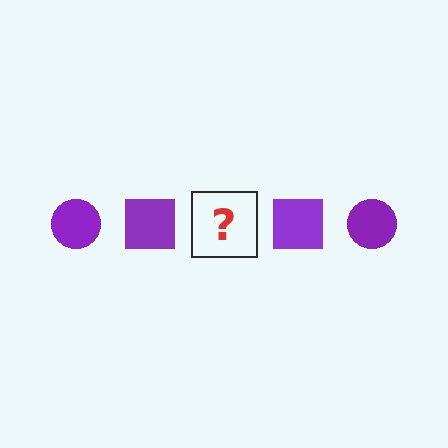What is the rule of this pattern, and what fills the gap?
The rule is that the pattern cycles through circle, square shapes in purple. The gap should be filled with a purple circle.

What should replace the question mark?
The question mark should be replaced with a purple circle.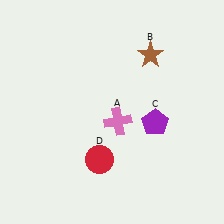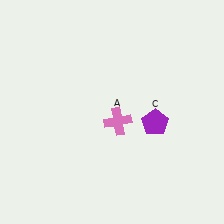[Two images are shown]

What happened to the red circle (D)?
The red circle (D) was removed in Image 2. It was in the bottom-left area of Image 1.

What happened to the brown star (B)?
The brown star (B) was removed in Image 2. It was in the top-right area of Image 1.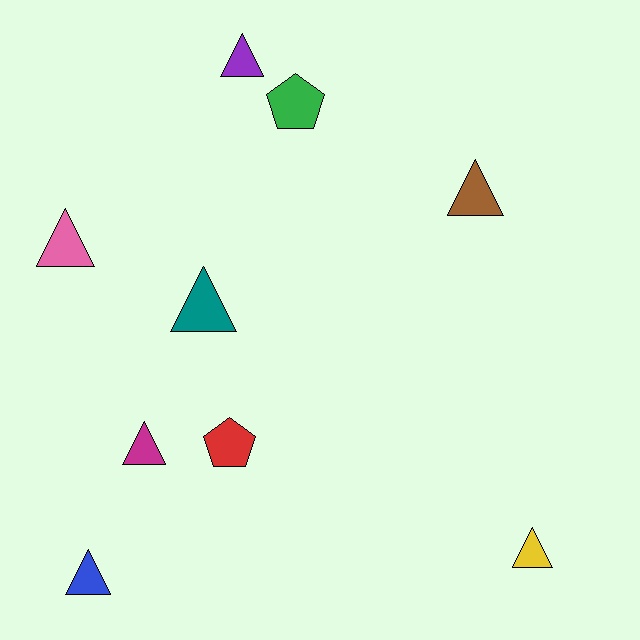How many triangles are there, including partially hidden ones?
There are 7 triangles.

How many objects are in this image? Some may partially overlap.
There are 9 objects.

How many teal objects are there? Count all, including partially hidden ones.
There is 1 teal object.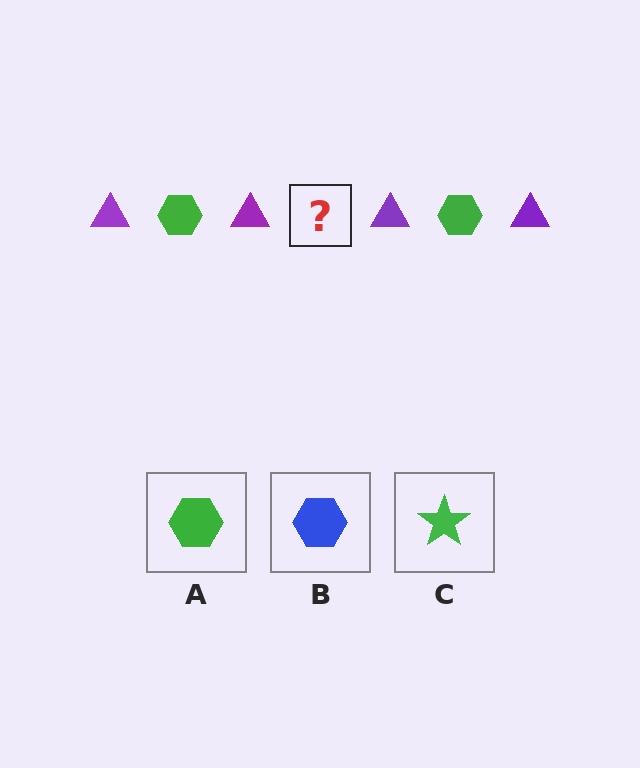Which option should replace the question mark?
Option A.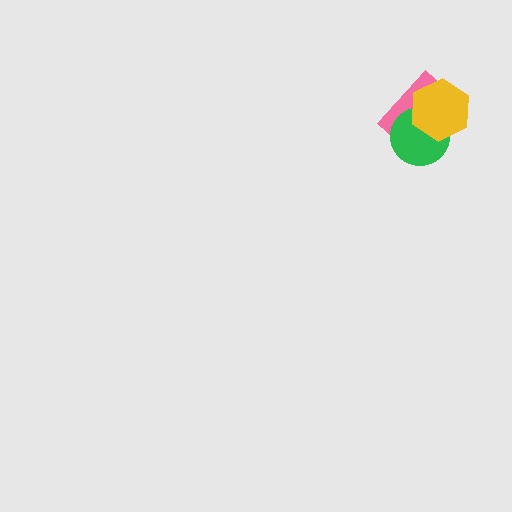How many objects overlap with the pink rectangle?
2 objects overlap with the pink rectangle.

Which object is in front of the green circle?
The yellow hexagon is in front of the green circle.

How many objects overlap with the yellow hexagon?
2 objects overlap with the yellow hexagon.